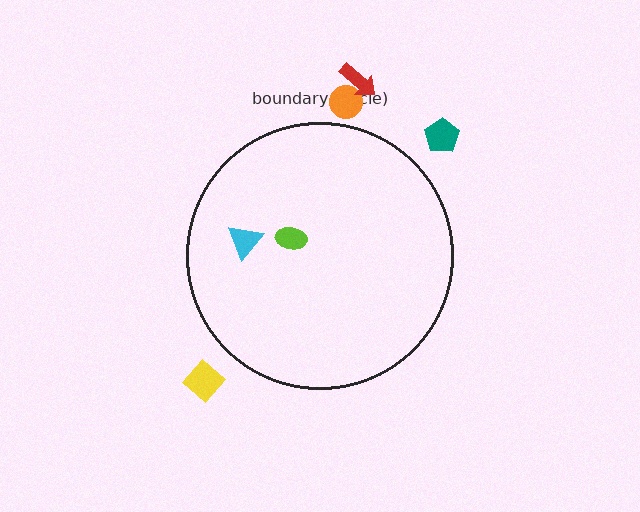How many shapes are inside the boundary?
2 inside, 4 outside.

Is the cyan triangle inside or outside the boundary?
Inside.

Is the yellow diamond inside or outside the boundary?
Outside.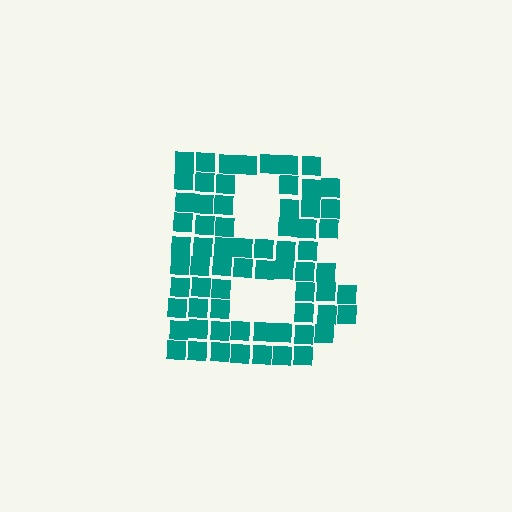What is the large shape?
The large shape is the letter B.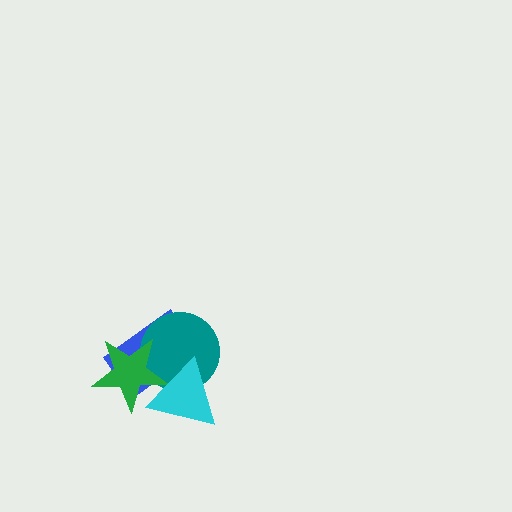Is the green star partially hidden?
Yes, it is partially covered by another shape.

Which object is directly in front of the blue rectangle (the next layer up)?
The teal circle is directly in front of the blue rectangle.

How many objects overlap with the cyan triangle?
3 objects overlap with the cyan triangle.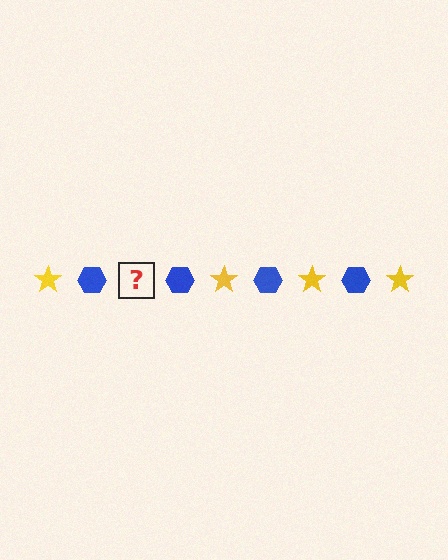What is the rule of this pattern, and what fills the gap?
The rule is that the pattern alternates between yellow star and blue hexagon. The gap should be filled with a yellow star.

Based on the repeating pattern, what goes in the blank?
The blank should be a yellow star.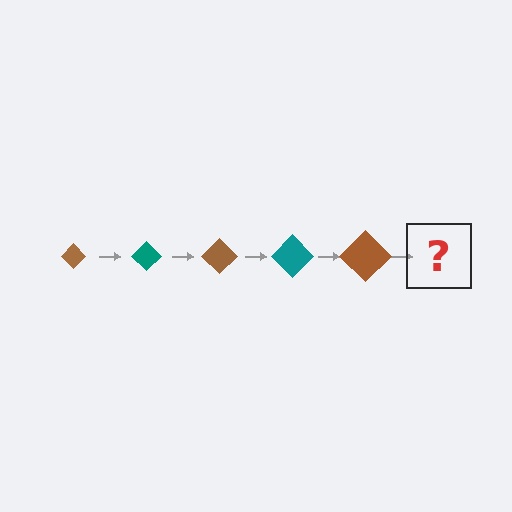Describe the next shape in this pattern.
It should be a teal diamond, larger than the previous one.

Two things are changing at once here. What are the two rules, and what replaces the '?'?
The two rules are that the diamond grows larger each step and the color cycles through brown and teal. The '?' should be a teal diamond, larger than the previous one.